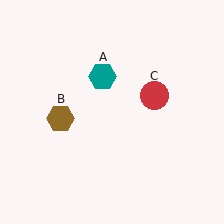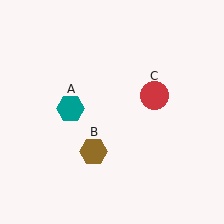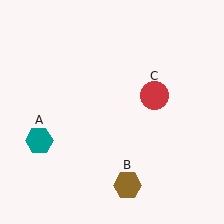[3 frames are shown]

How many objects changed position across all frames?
2 objects changed position: teal hexagon (object A), brown hexagon (object B).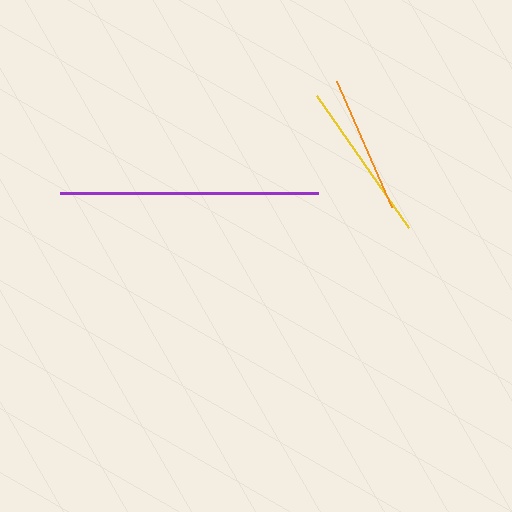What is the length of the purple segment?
The purple segment is approximately 258 pixels long.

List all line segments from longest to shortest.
From longest to shortest: purple, yellow, orange.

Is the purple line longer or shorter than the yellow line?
The purple line is longer than the yellow line.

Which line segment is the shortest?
The orange line is the shortest at approximately 137 pixels.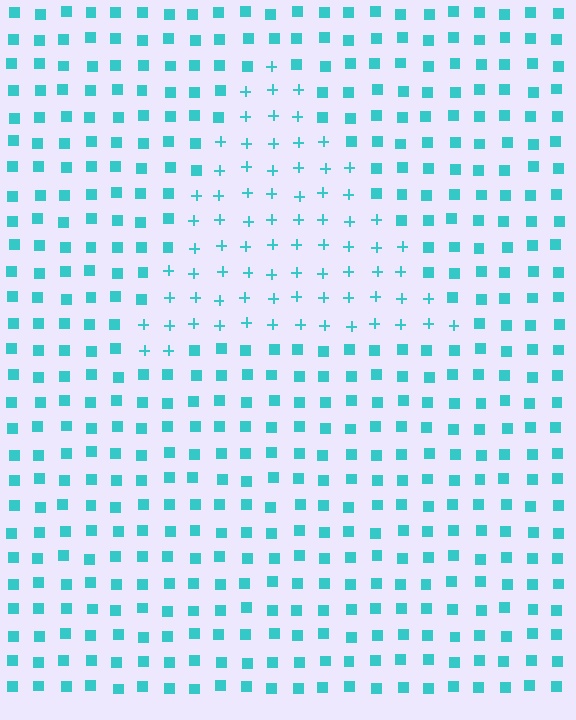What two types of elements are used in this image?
The image uses plus signs inside the triangle region and squares outside it.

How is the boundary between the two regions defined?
The boundary is defined by a change in element shape: plus signs inside vs. squares outside. All elements share the same color and spacing.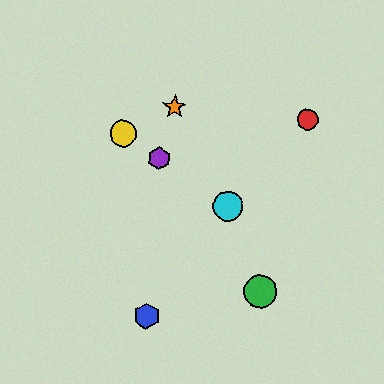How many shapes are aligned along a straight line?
3 shapes (the yellow circle, the purple hexagon, the cyan circle) are aligned along a straight line.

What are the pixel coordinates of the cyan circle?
The cyan circle is at (228, 206).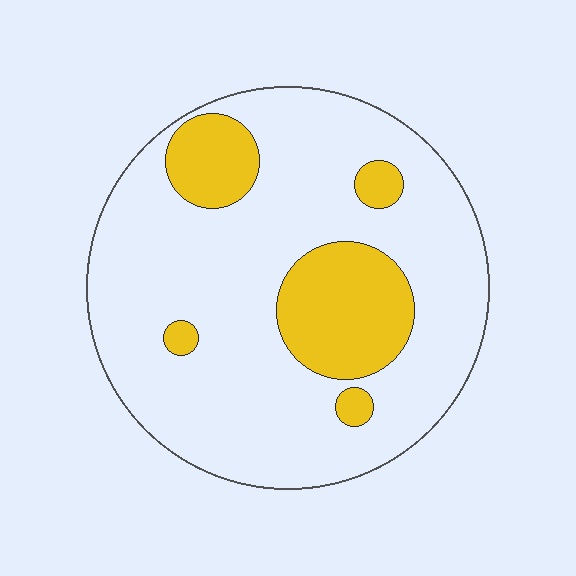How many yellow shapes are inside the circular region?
5.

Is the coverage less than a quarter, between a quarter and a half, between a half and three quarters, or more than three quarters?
Less than a quarter.